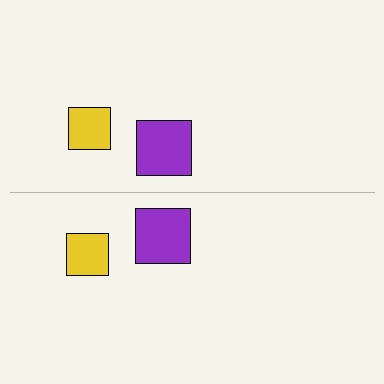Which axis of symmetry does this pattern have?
The pattern has a horizontal axis of symmetry running through the center of the image.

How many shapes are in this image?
There are 4 shapes in this image.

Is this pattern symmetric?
Yes, this pattern has bilateral (reflection) symmetry.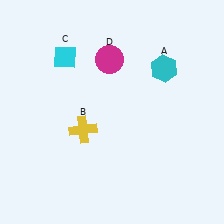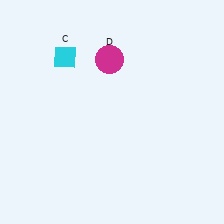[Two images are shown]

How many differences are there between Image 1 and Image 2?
There are 2 differences between the two images.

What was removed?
The yellow cross (B), the cyan hexagon (A) were removed in Image 2.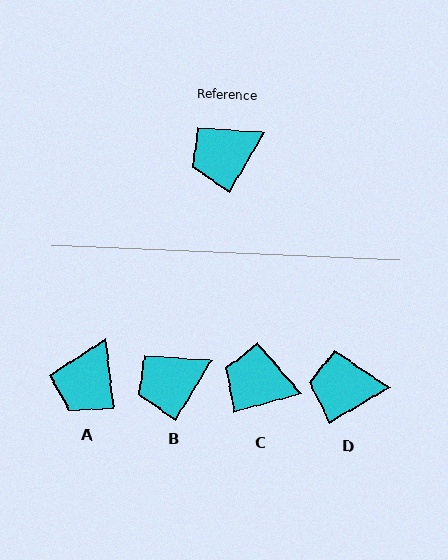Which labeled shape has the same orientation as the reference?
B.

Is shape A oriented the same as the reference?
No, it is off by about 37 degrees.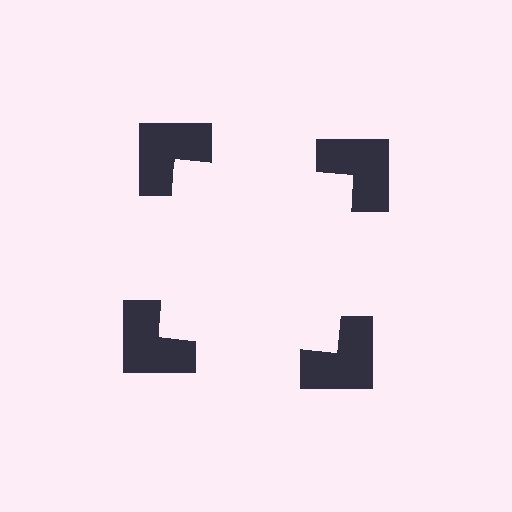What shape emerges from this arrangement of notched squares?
An illusory square — its edges are inferred from the aligned wedge cuts in the notched squares, not physically drawn.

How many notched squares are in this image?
There are 4 — one at each vertex of the illusory square.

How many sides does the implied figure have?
4 sides.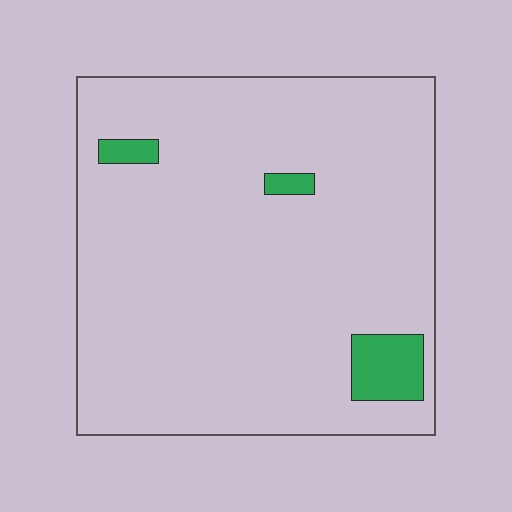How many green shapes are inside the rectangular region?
3.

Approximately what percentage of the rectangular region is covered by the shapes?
Approximately 5%.